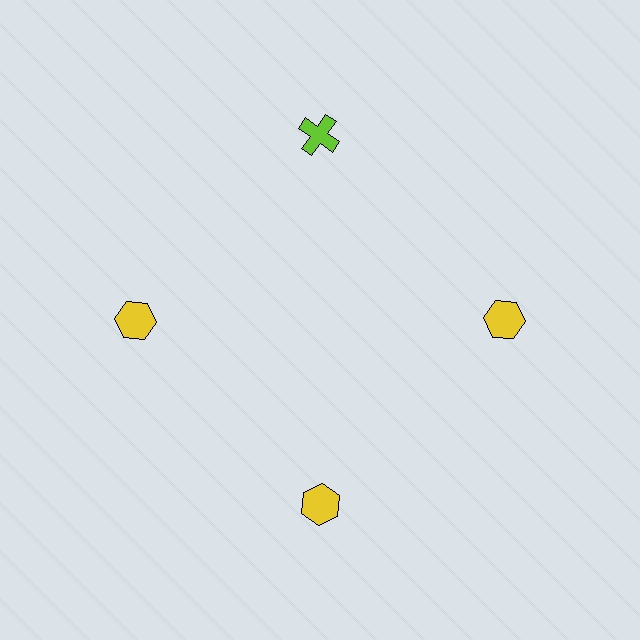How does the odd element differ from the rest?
It differs in both color (lime instead of yellow) and shape (cross instead of hexagon).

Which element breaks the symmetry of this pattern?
The lime cross at roughly the 12 o'clock position breaks the symmetry. All other shapes are yellow hexagons.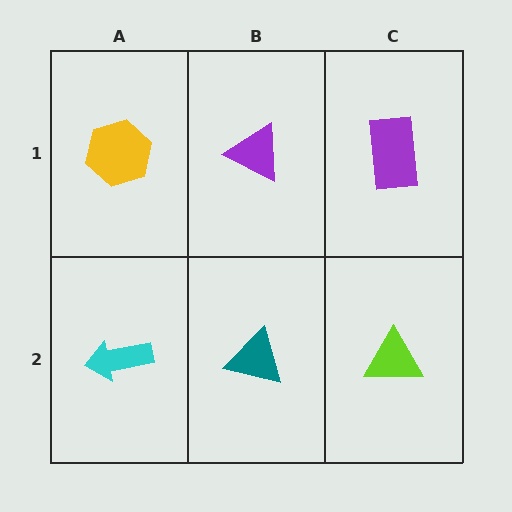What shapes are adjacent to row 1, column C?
A lime triangle (row 2, column C), a purple triangle (row 1, column B).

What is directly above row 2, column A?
A yellow hexagon.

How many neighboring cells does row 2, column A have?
2.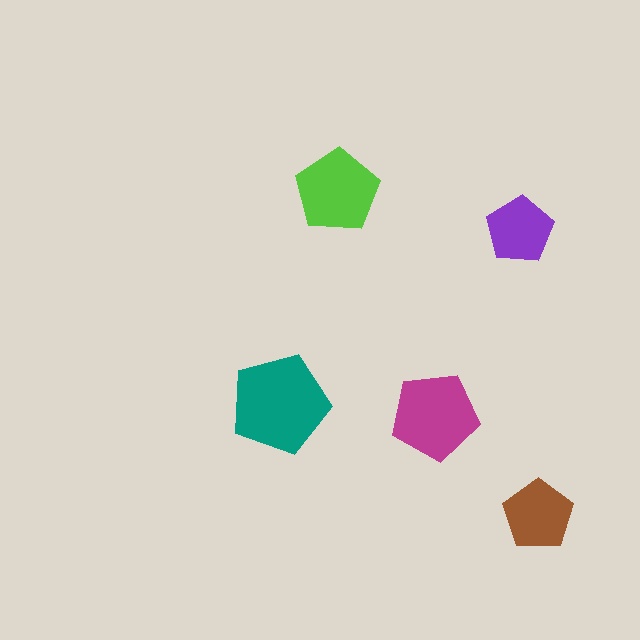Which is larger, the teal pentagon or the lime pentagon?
The teal one.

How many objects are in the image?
There are 5 objects in the image.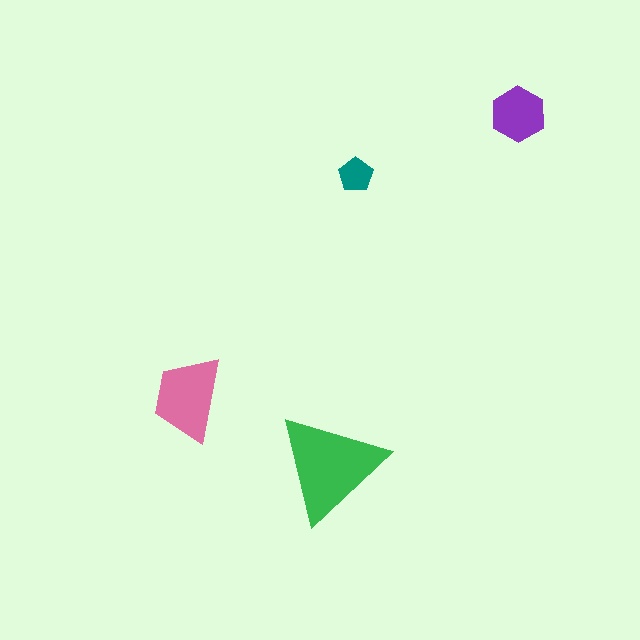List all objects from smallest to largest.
The teal pentagon, the purple hexagon, the pink trapezoid, the green triangle.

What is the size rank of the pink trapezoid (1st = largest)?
2nd.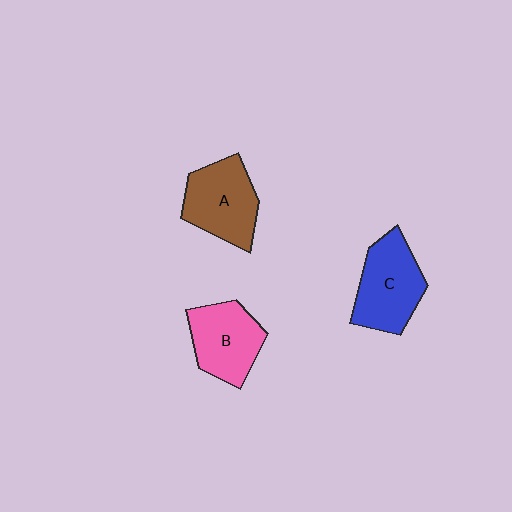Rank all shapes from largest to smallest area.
From largest to smallest: C (blue), A (brown), B (pink).